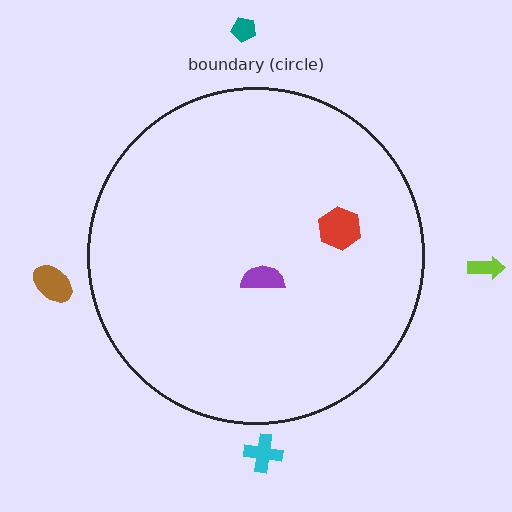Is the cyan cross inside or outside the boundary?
Outside.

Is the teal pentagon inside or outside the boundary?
Outside.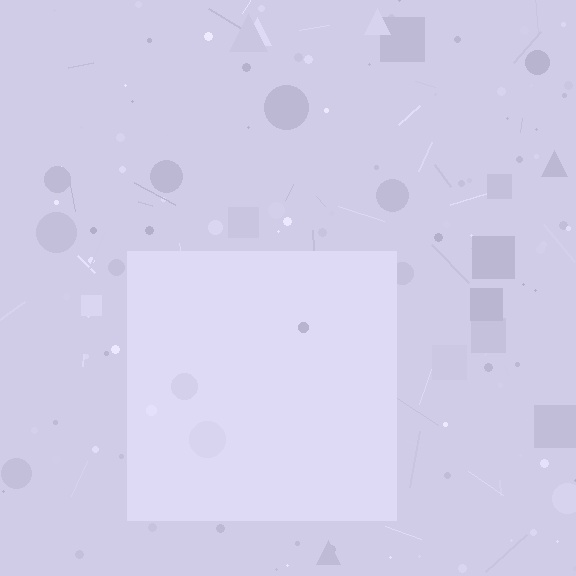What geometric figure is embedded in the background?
A square is embedded in the background.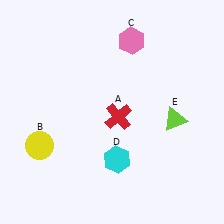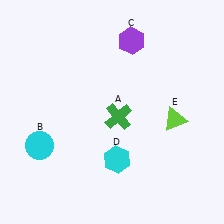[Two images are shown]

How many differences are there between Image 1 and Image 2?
There are 3 differences between the two images.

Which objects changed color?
A changed from red to green. B changed from yellow to cyan. C changed from pink to purple.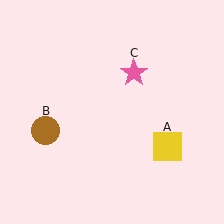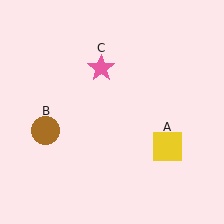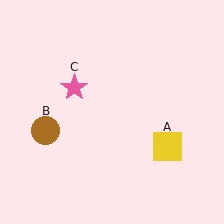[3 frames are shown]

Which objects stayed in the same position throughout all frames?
Yellow square (object A) and brown circle (object B) remained stationary.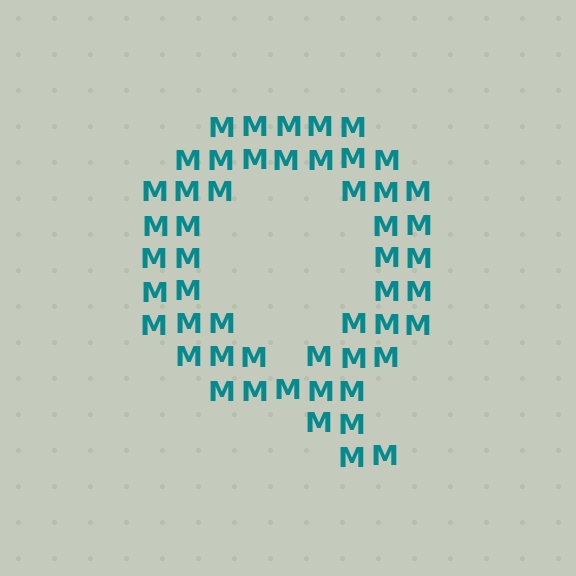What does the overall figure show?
The overall figure shows the letter Q.